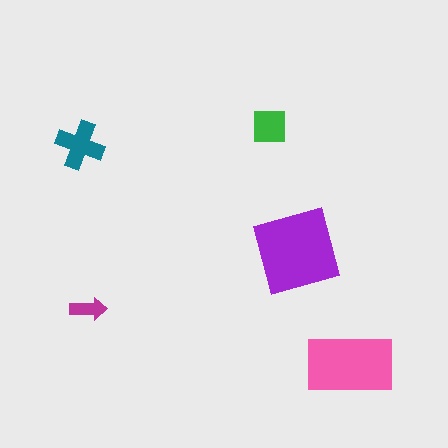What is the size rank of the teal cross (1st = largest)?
3rd.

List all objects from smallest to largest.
The magenta arrow, the green square, the teal cross, the pink rectangle, the purple diamond.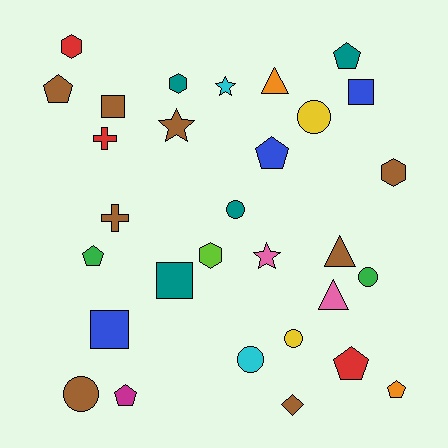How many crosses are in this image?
There are 2 crosses.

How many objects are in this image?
There are 30 objects.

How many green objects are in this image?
There are 2 green objects.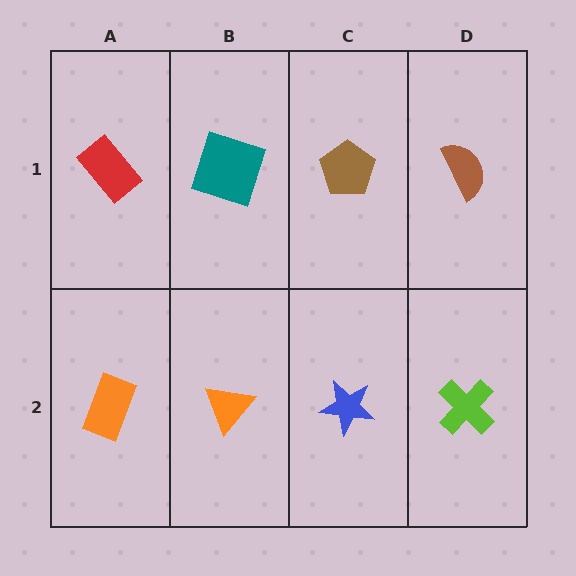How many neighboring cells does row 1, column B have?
3.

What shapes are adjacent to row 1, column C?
A blue star (row 2, column C), a teal square (row 1, column B), a brown semicircle (row 1, column D).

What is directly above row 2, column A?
A red rectangle.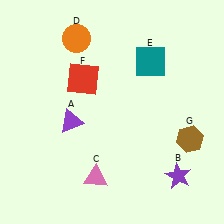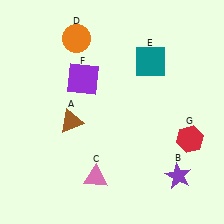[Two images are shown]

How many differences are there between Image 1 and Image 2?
There are 3 differences between the two images.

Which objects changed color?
A changed from purple to brown. F changed from red to purple. G changed from brown to red.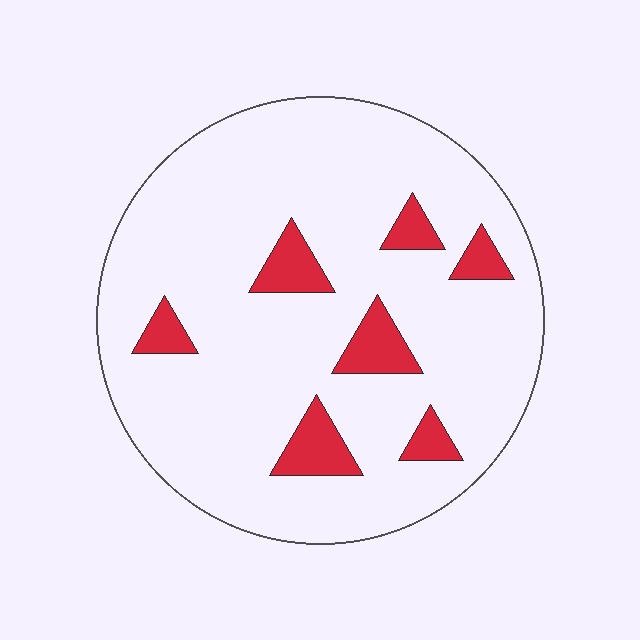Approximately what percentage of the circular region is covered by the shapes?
Approximately 10%.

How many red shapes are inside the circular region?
7.